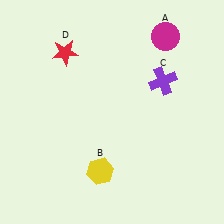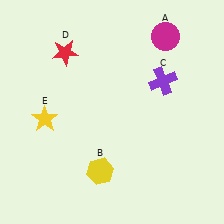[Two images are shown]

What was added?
A yellow star (E) was added in Image 2.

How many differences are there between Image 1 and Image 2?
There is 1 difference between the two images.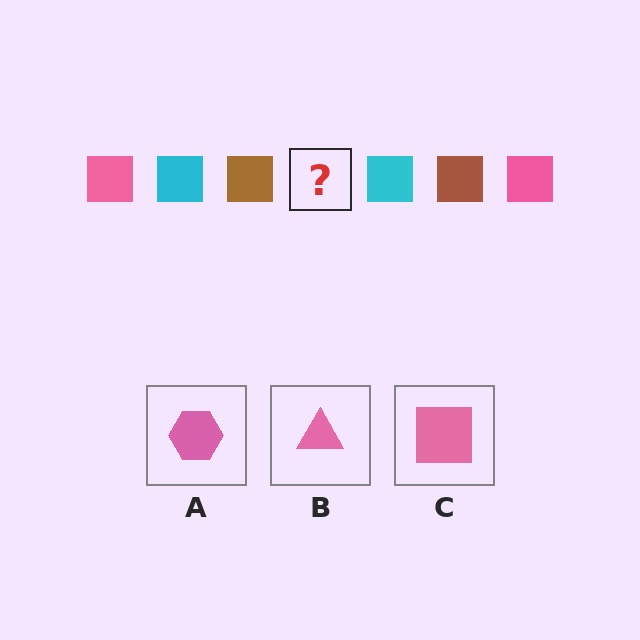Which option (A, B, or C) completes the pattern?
C.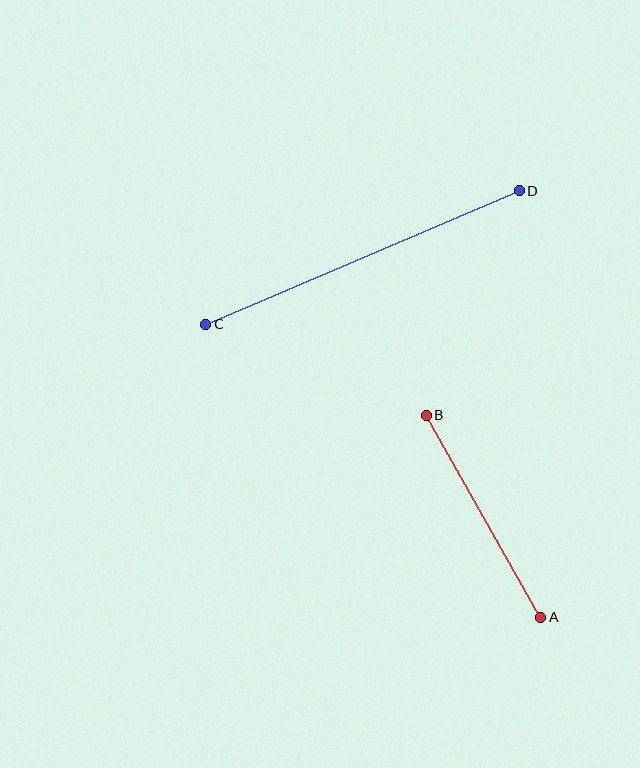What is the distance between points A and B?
The distance is approximately 232 pixels.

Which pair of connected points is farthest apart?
Points C and D are farthest apart.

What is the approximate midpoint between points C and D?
The midpoint is at approximately (363, 258) pixels.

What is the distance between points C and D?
The distance is approximately 341 pixels.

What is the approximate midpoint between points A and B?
The midpoint is at approximately (483, 516) pixels.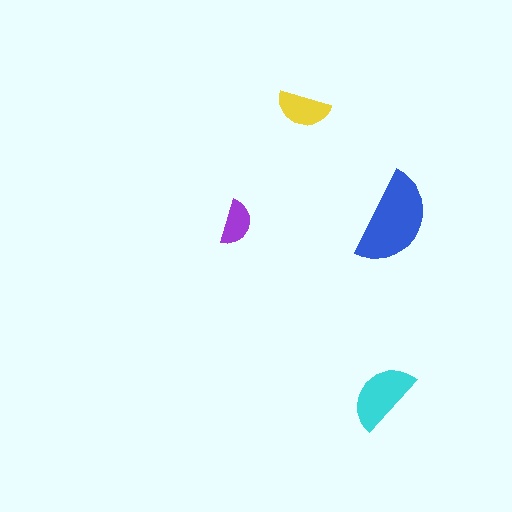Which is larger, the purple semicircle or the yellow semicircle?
The yellow one.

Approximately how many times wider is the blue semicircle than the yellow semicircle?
About 2 times wider.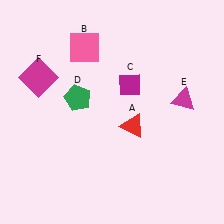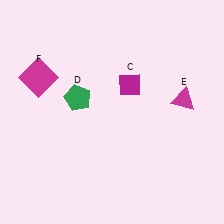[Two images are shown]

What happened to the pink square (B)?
The pink square (B) was removed in Image 2. It was in the top-left area of Image 1.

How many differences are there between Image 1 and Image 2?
There are 2 differences between the two images.